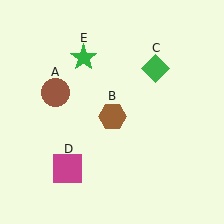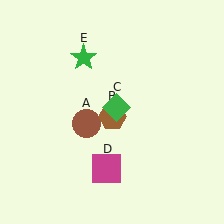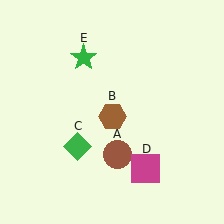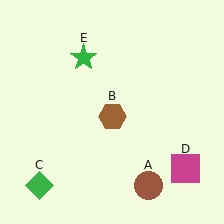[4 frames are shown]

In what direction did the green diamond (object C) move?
The green diamond (object C) moved down and to the left.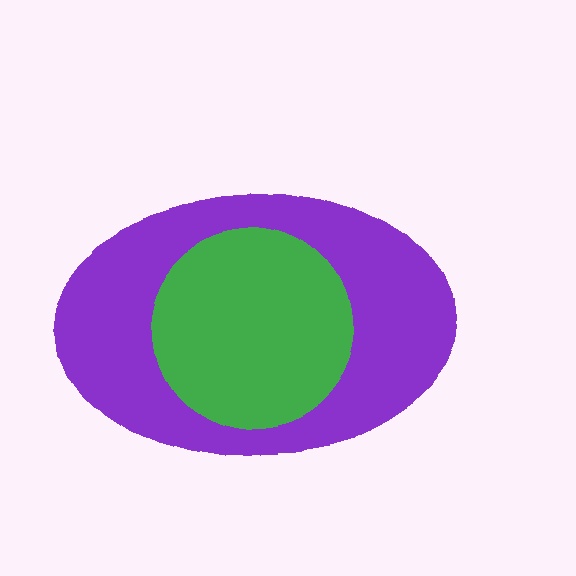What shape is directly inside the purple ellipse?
The green circle.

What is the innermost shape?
The green circle.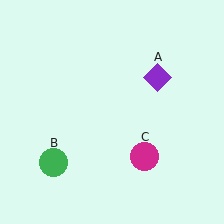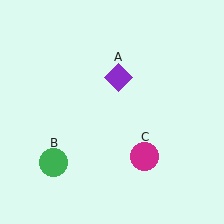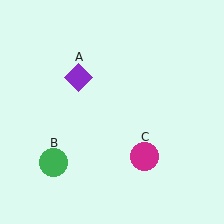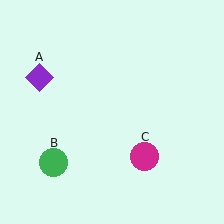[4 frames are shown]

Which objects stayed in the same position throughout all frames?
Green circle (object B) and magenta circle (object C) remained stationary.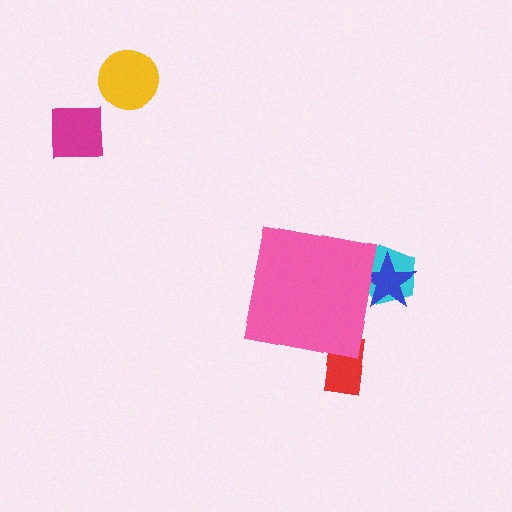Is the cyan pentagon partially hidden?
Yes, the cyan pentagon is partially hidden behind the pink square.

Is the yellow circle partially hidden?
No, the yellow circle is fully visible.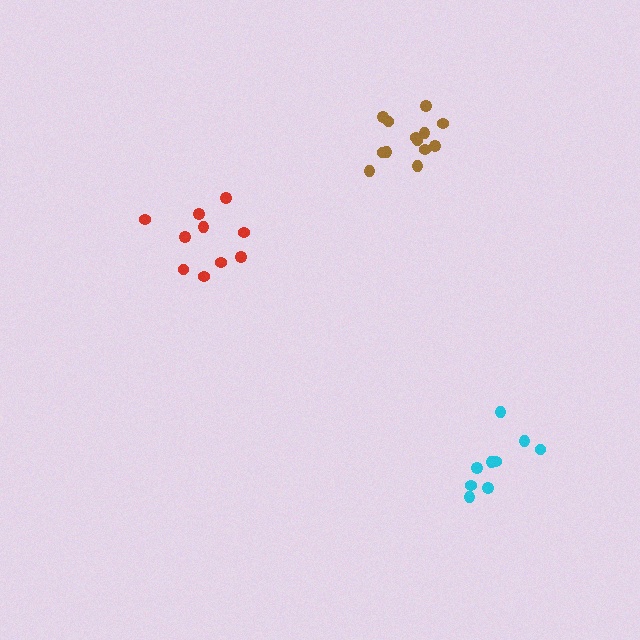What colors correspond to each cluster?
The clusters are colored: brown, red, cyan.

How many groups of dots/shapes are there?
There are 3 groups.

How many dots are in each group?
Group 1: 13 dots, Group 2: 10 dots, Group 3: 9 dots (32 total).